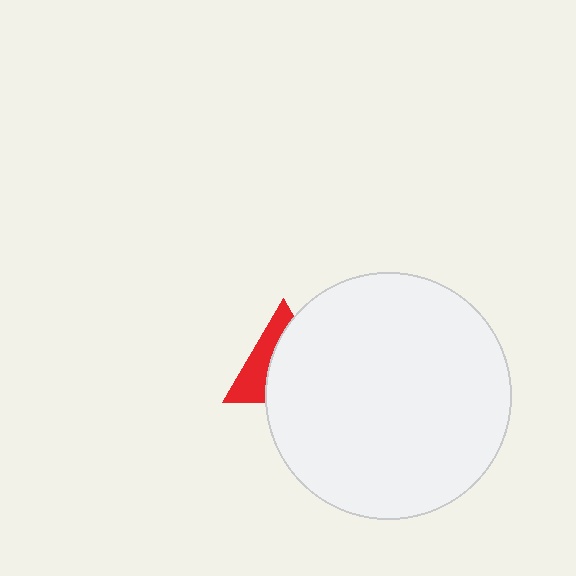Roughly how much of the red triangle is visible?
A small part of it is visible (roughly 38%).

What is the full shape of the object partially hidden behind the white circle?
The partially hidden object is a red triangle.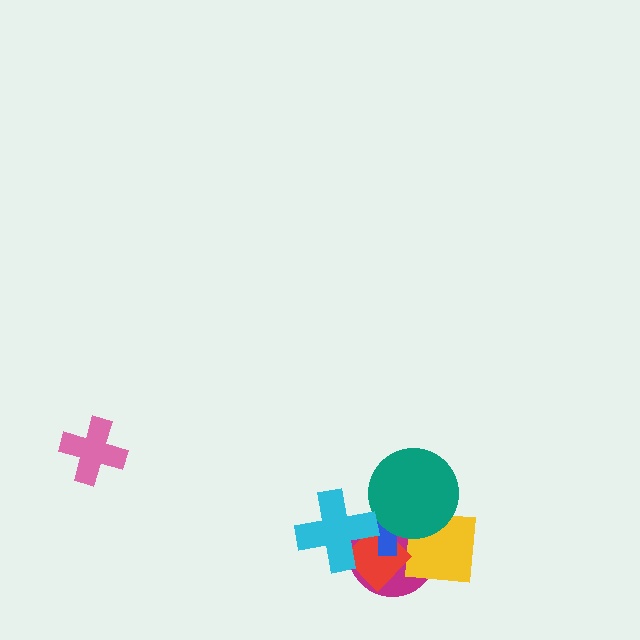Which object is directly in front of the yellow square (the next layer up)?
The red diamond is directly in front of the yellow square.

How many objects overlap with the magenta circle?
5 objects overlap with the magenta circle.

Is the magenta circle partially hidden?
Yes, it is partially covered by another shape.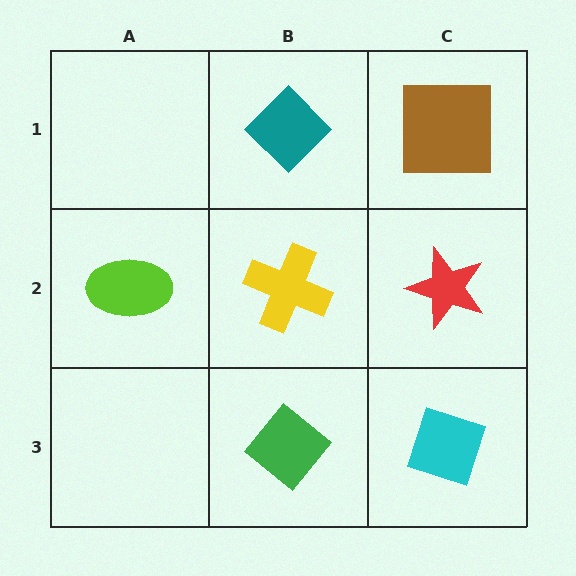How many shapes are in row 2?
3 shapes.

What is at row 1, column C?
A brown square.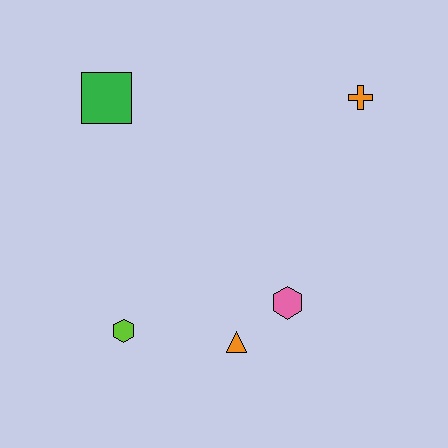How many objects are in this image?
There are 5 objects.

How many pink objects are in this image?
There is 1 pink object.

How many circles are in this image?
There are no circles.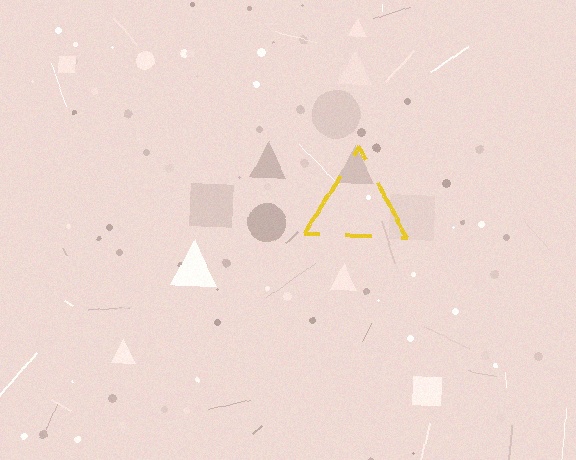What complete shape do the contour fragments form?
The contour fragments form a triangle.